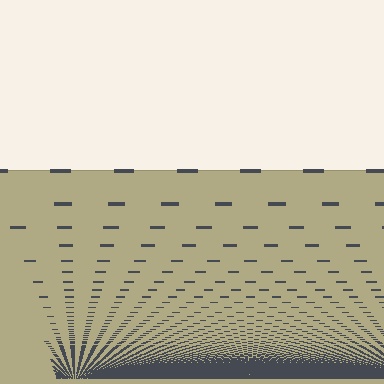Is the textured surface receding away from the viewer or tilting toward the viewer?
The surface appears to tilt toward the viewer. Texture elements get larger and sparser toward the top.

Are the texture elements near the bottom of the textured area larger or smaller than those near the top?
Smaller. The gradient is inverted — elements near the bottom are smaller and denser.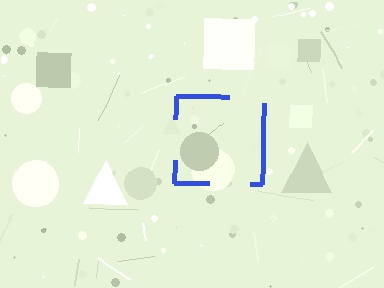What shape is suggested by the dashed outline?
The dashed outline suggests a square.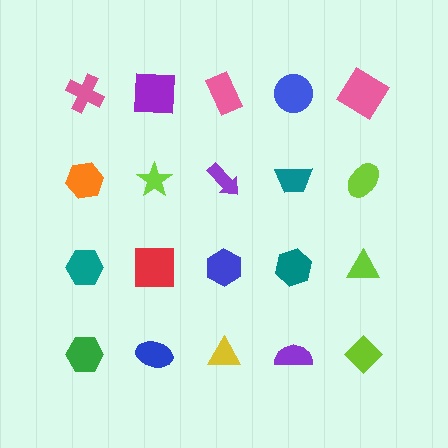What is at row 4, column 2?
A blue ellipse.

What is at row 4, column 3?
A yellow triangle.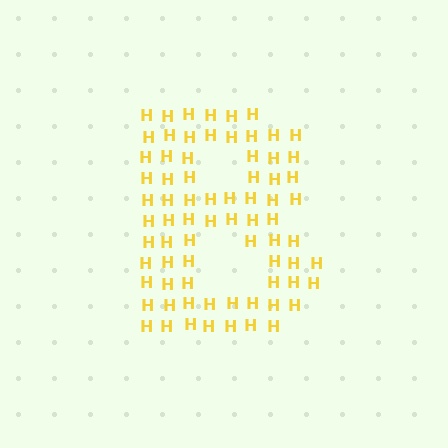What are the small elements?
The small elements are letter H's.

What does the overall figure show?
The overall figure shows the letter B.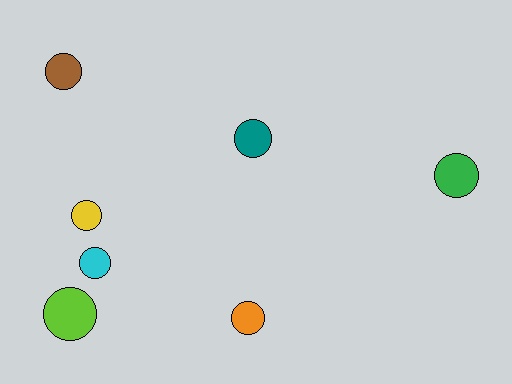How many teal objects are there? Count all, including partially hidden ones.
There is 1 teal object.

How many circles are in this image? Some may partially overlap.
There are 7 circles.